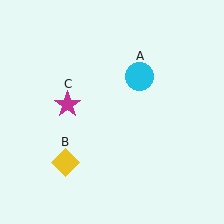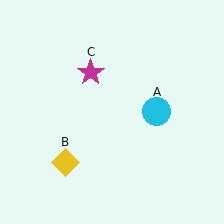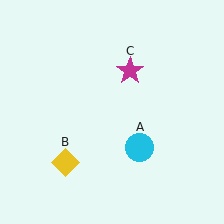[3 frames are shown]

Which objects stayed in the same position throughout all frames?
Yellow diamond (object B) remained stationary.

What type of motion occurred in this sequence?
The cyan circle (object A), magenta star (object C) rotated clockwise around the center of the scene.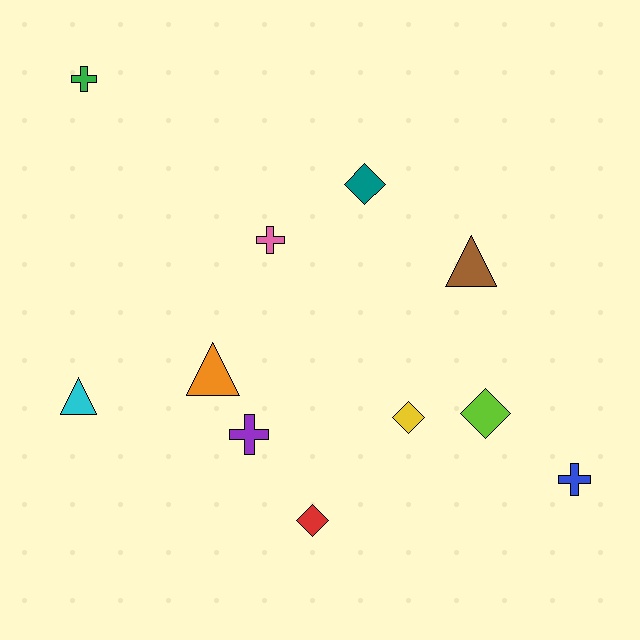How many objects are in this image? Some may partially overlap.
There are 11 objects.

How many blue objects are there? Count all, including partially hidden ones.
There is 1 blue object.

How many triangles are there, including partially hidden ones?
There are 3 triangles.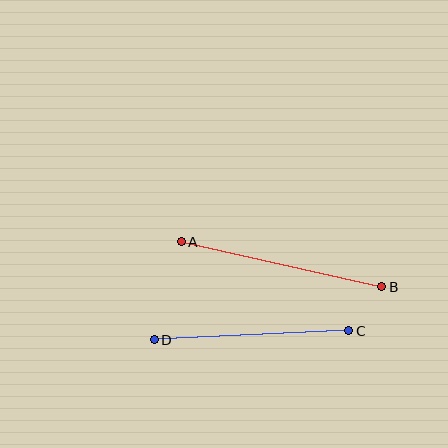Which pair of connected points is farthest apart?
Points A and B are farthest apart.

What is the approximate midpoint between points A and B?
The midpoint is at approximately (281, 264) pixels.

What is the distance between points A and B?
The distance is approximately 205 pixels.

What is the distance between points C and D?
The distance is approximately 195 pixels.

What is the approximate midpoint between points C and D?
The midpoint is at approximately (252, 335) pixels.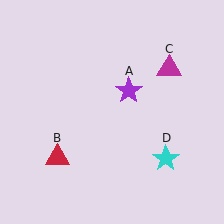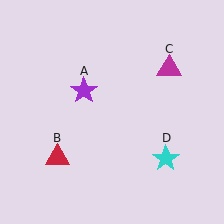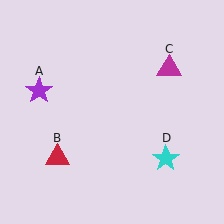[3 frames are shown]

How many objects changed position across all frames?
1 object changed position: purple star (object A).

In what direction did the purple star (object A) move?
The purple star (object A) moved left.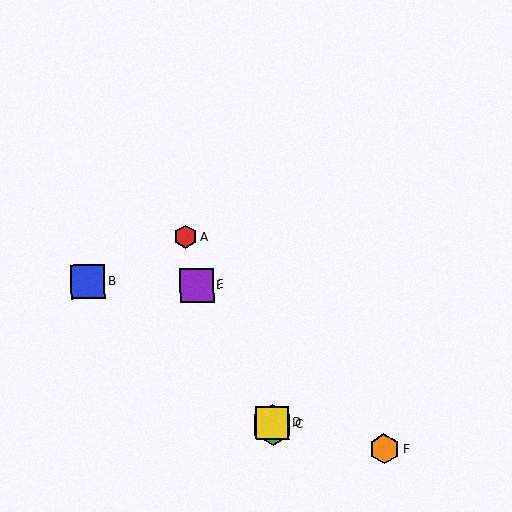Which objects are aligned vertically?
Objects C, D are aligned vertically.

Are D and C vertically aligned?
Yes, both are at x≈272.